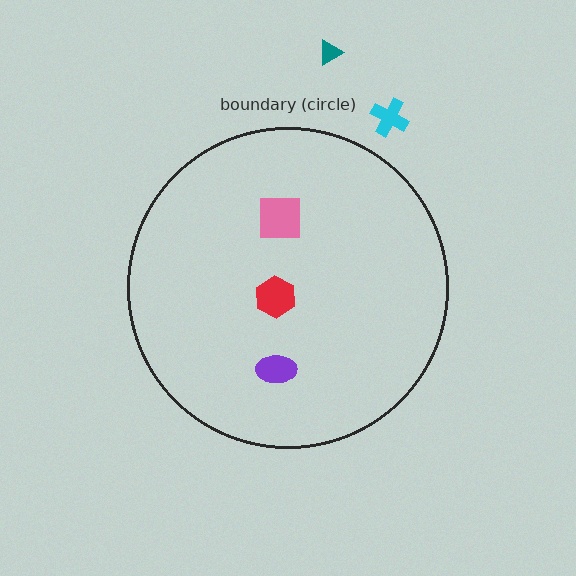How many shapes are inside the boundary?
3 inside, 2 outside.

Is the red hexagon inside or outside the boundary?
Inside.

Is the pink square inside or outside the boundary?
Inside.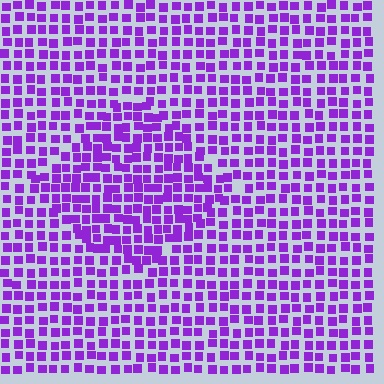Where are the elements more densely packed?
The elements are more densely packed inside the diamond boundary.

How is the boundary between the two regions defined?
The boundary is defined by a change in element density (approximately 1.4x ratio). All elements are the same color, size, and shape.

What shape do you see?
I see a diamond.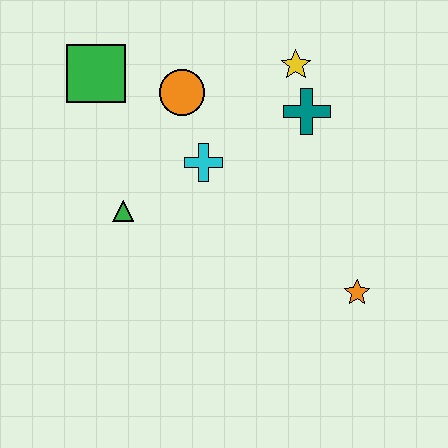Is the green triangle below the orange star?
No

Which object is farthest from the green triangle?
The orange star is farthest from the green triangle.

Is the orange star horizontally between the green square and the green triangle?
No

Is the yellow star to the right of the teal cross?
No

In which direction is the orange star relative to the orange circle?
The orange star is below the orange circle.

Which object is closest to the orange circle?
The cyan cross is closest to the orange circle.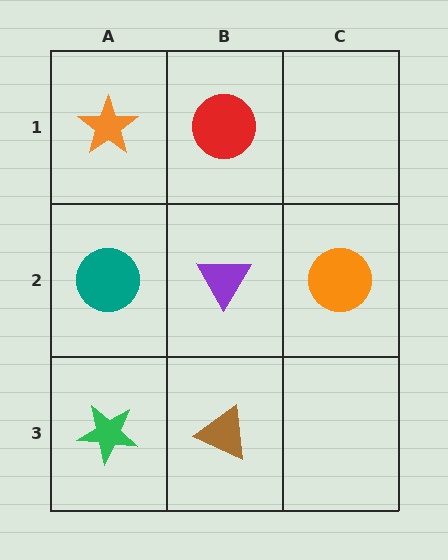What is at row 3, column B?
A brown triangle.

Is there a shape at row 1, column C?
No, that cell is empty.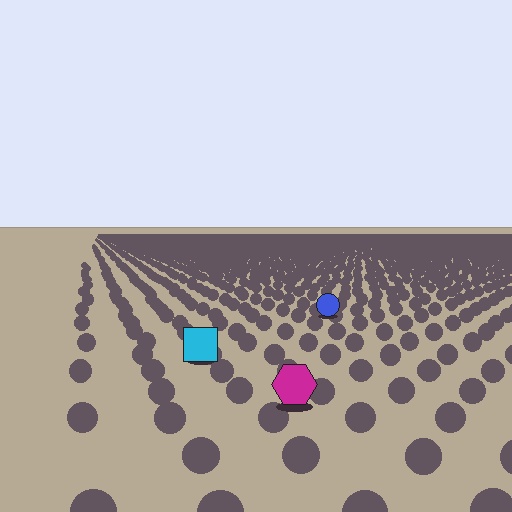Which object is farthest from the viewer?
The blue circle is farthest from the viewer. It appears smaller and the ground texture around it is denser.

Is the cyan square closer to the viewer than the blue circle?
Yes. The cyan square is closer — you can tell from the texture gradient: the ground texture is coarser near it.